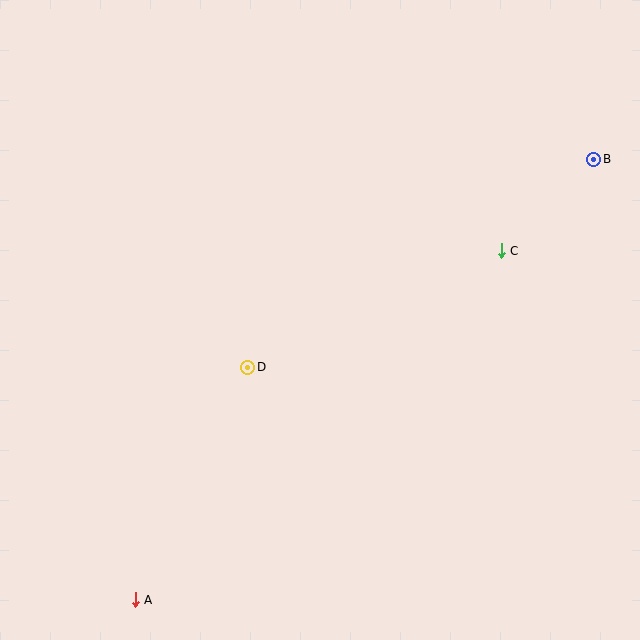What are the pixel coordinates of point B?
Point B is at (594, 159).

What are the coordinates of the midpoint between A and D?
The midpoint between A and D is at (191, 484).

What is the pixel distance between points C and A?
The distance between C and A is 506 pixels.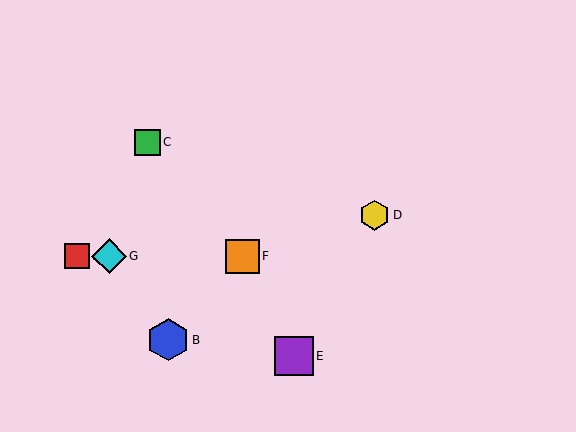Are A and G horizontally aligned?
Yes, both are at y≈256.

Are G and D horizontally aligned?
No, G is at y≈256 and D is at y≈215.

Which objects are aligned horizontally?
Objects A, F, G are aligned horizontally.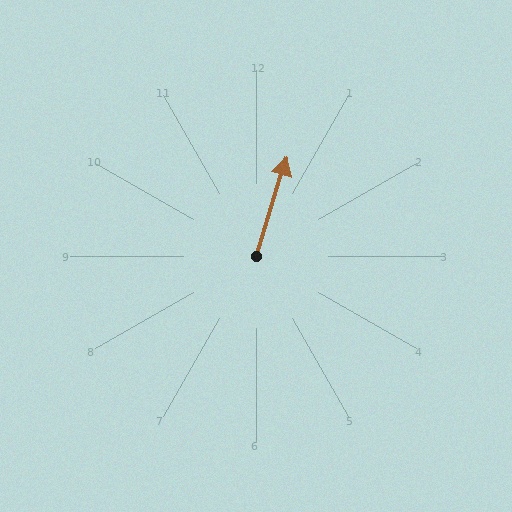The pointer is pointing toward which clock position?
Roughly 1 o'clock.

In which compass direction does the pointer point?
North.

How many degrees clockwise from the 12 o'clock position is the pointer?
Approximately 17 degrees.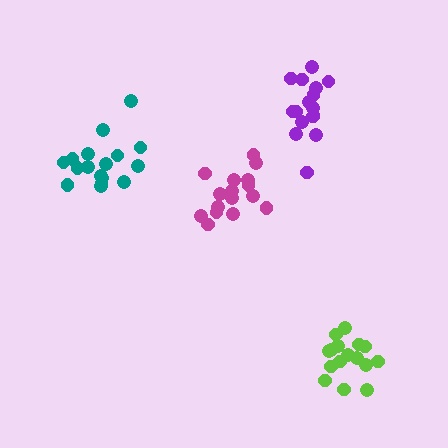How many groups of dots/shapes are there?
There are 4 groups.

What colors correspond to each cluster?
The clusters are colored: magenta, purple, teal, lime.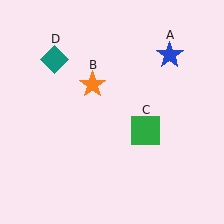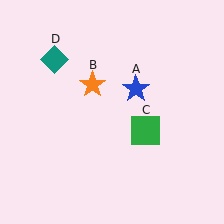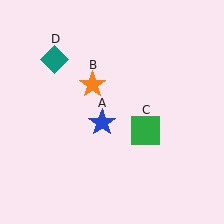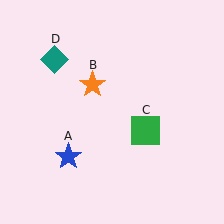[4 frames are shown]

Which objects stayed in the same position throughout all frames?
Orange star (object B) and green square (object C) and teal diamond (object D) remained stationary.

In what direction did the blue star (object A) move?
The blue star (object A) moved down and to the left.